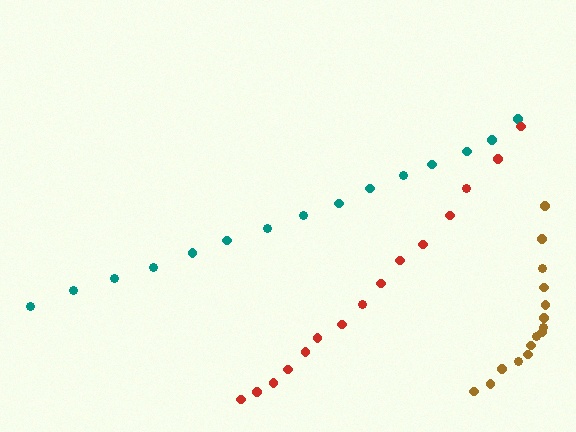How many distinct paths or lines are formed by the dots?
There are 3 distinct paths.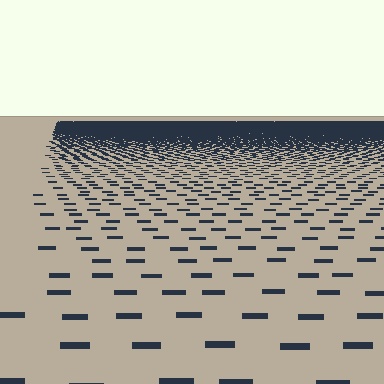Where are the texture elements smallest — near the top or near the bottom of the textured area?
Near the top.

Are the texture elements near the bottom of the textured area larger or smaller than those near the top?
Larger. Near the bottom, elements are closer to the viewer and appear at a bigger on-screen size.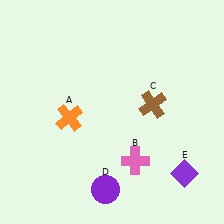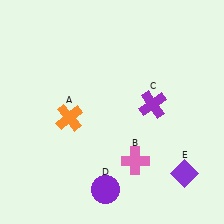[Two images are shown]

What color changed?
The cross (C) changed from brown in Image 1 to purple in Image 2.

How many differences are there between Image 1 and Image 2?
There is 1 difference between the two images.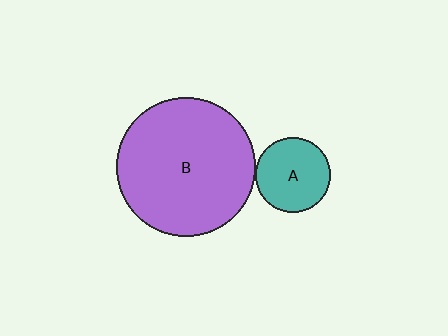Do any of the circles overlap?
No, none of the circles overlap.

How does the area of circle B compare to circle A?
Approximately 3.4 times.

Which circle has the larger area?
Circle B (purple).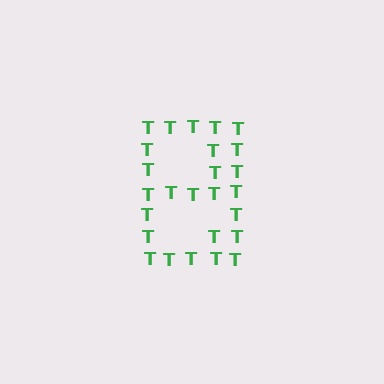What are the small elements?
The small elements are letter T's.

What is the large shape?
The large shape is the letter B.